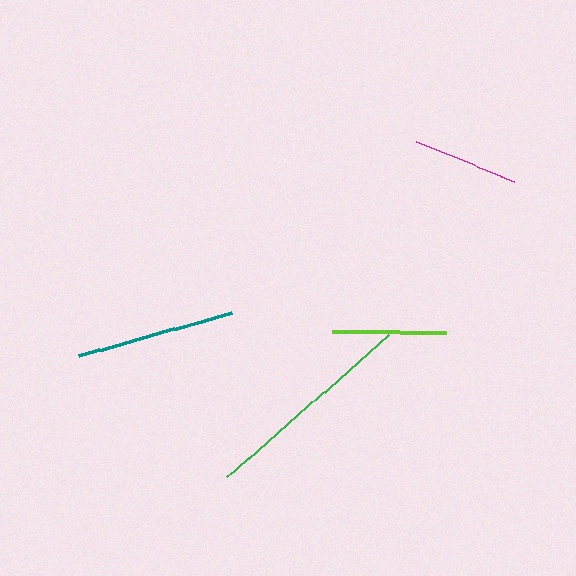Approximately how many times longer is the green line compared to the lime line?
The green line is approximately 1.9 times the length of the lime line.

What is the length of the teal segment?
The teal segment is approximately 159 pixels long.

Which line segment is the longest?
The green line is the longest at approximately 215 pixels.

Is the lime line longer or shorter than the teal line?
The teal line is longer than the lime line.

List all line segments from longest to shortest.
From longest to shortest: green, teal, lime, magenta.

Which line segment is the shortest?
The magenta line is the shortest at approximately 106 pixels.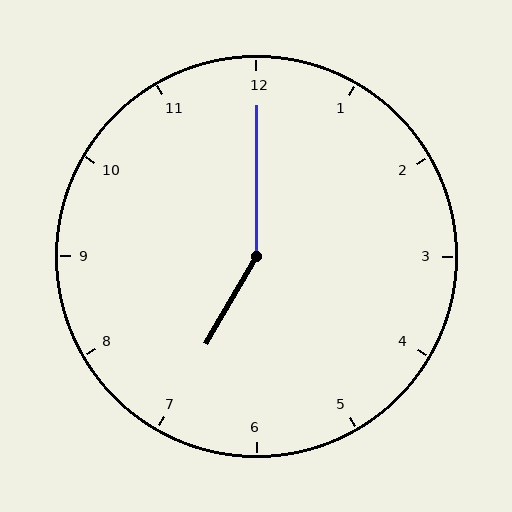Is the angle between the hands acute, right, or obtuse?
It is obtuse.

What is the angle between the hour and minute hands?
Approximately 150 degrees.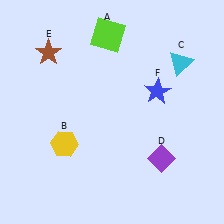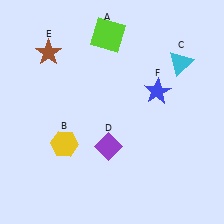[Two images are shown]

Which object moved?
The purple diamond (D) moved left.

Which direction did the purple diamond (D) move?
The purple diamond (D) moved left.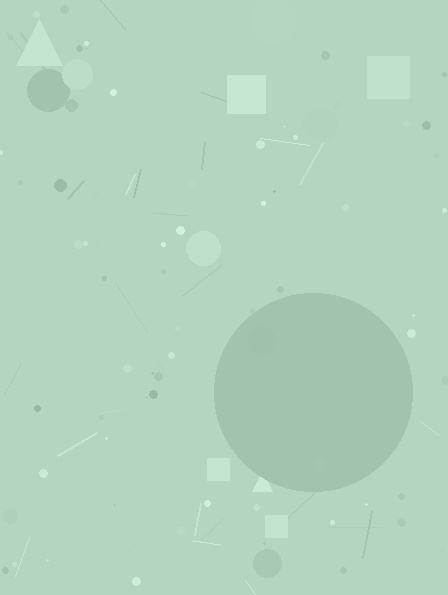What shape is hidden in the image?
A circle is hidden in the image.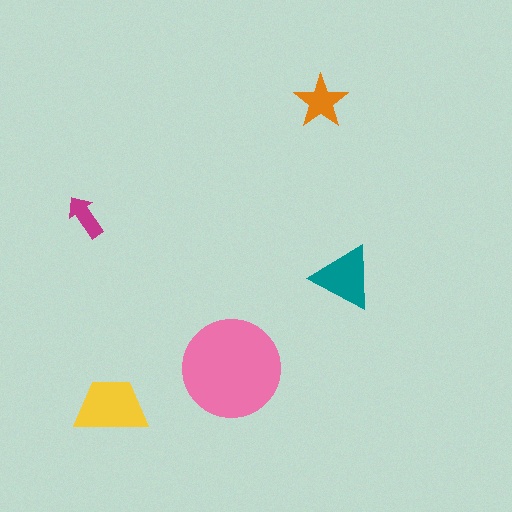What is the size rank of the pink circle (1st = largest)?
1st.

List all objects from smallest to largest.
The magenta arrow, the orange star, the teal triangle, the yellow trapezoid, the pink circle.